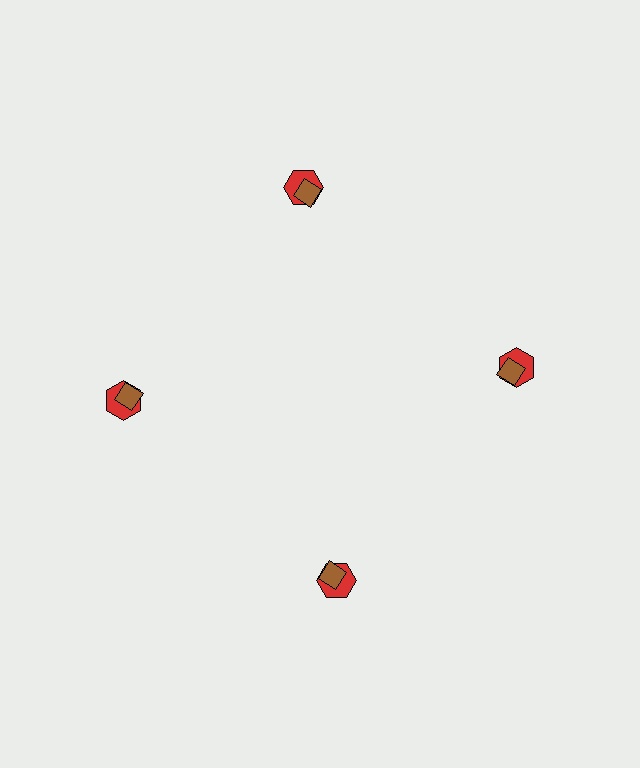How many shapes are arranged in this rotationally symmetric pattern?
There are 8 shapes, arranged in 4 groups of 2.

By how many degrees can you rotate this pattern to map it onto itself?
The pattern maps onto itself every 90 degrees of rotation.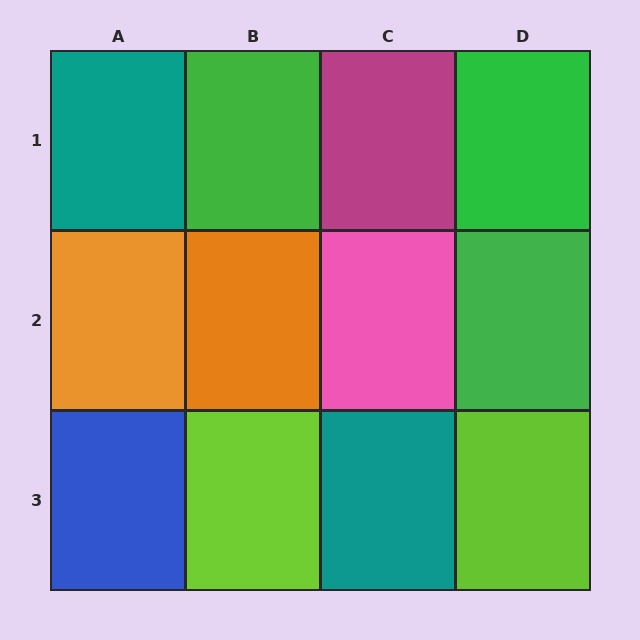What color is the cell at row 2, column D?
Green.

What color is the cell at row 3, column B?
Lime.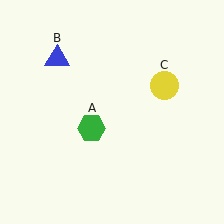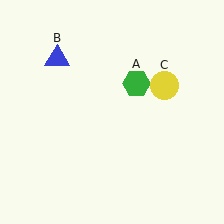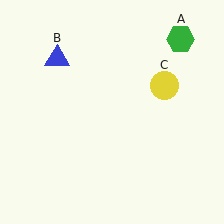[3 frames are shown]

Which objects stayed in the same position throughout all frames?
Blue triangle (object B) and yellow circle (object C) remained stationary.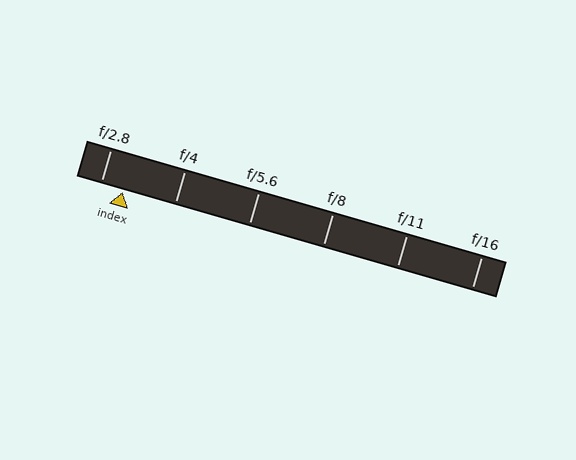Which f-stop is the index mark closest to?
The index mark is closest to f/2.8.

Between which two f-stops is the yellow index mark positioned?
The index mark is between f/2.8 and f/4.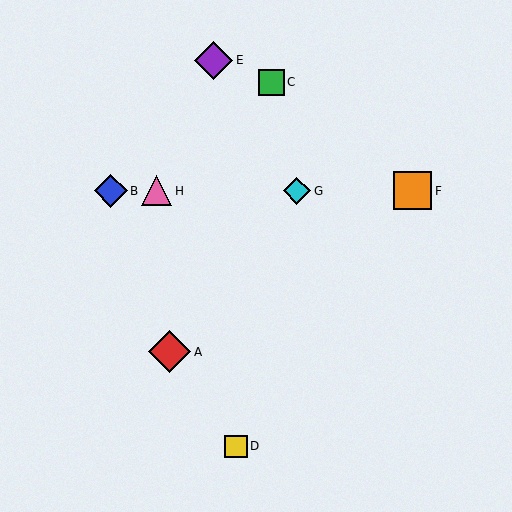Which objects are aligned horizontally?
Objects B, F, G, H are aligned horizontally.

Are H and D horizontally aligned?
No, H is at y≈191 and D is at y≈446.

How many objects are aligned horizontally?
4 objects (B, F, G, H) are aligned horizontally.